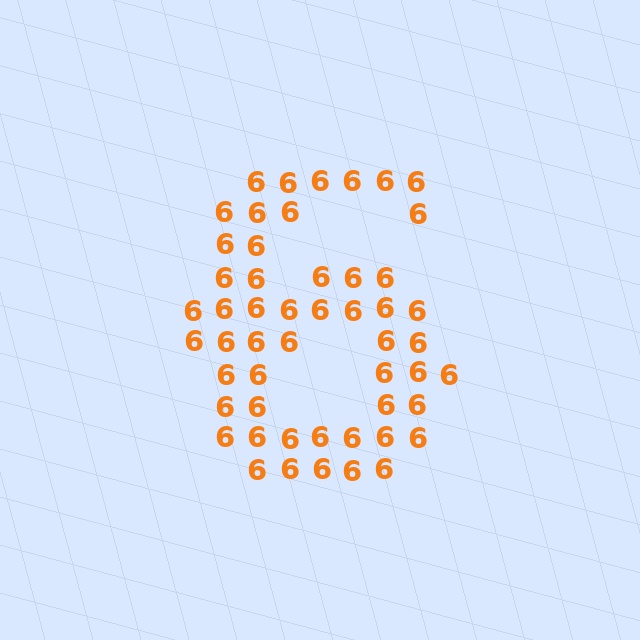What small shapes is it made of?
It is made of small digit 6's.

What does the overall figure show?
The overall figure shows the digit 6.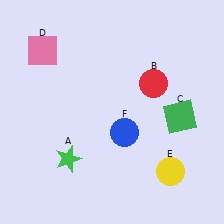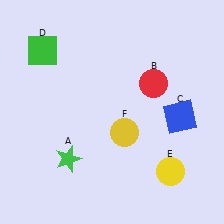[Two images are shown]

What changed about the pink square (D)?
In Image 1, D is pink. In Image 2, it changed to green.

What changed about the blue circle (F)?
In Image 1, F is blue. In Image 2, it changed to yellow.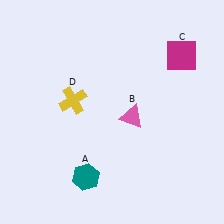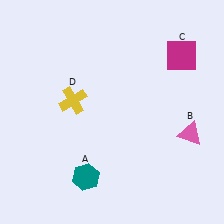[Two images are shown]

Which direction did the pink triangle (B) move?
The pink triangle (B) moved right.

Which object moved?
The pink triangle (B) moved right.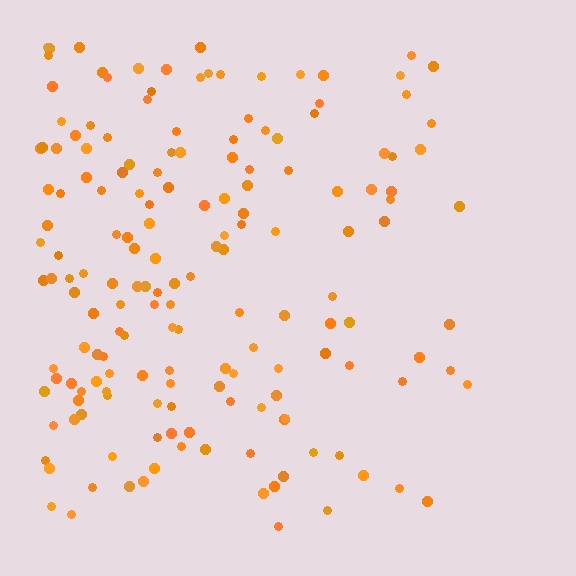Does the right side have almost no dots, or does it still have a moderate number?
Still a moderate number, just noticeably fewer than the left.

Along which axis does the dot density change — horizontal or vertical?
Horizontal.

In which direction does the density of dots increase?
From right to left, with the left side densest.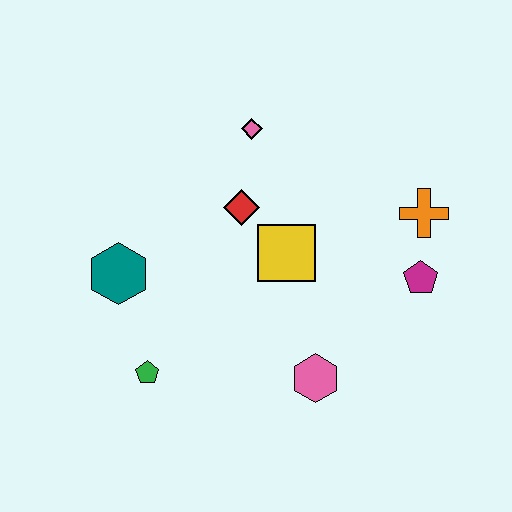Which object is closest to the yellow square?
The red diamond is closest to the yellow square.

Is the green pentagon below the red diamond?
Yes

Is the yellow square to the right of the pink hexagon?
No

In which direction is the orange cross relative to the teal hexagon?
The orange cross is to the right of the teal hexagon.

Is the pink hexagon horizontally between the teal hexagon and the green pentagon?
No